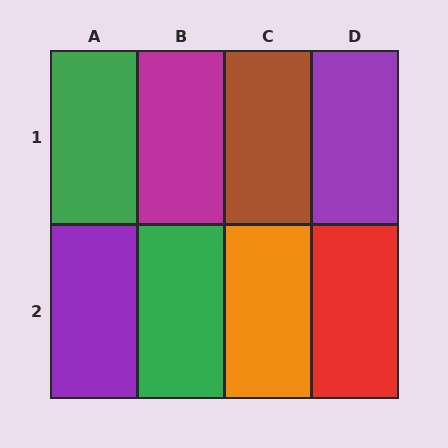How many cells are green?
2 cells are green.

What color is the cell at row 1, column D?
Purple.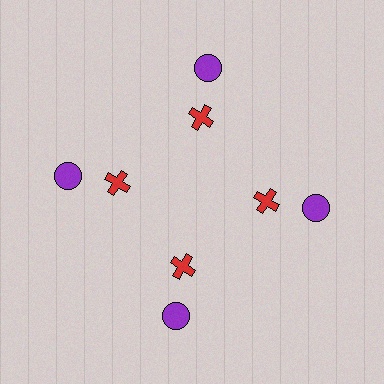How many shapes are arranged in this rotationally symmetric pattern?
There are 8 shapes, arranged in 4 groups of 2.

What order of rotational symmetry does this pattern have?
This pattern has 4-fold rotational symmetry.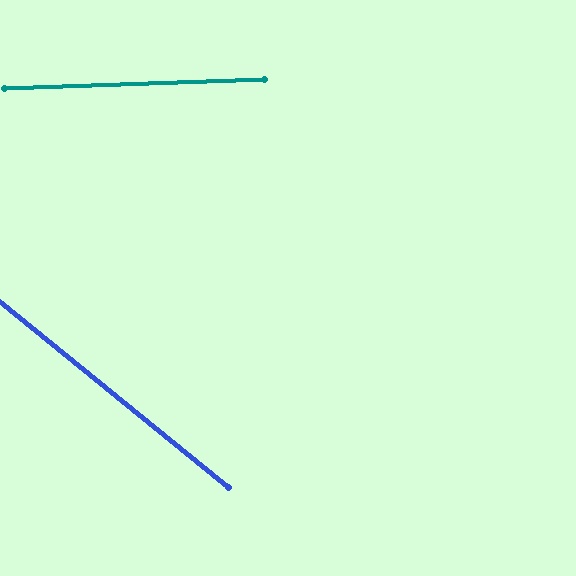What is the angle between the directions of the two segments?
Approximately 41 degrees.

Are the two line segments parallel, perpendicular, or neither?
Neither parallel nor perpendicular — they differ by about 41°.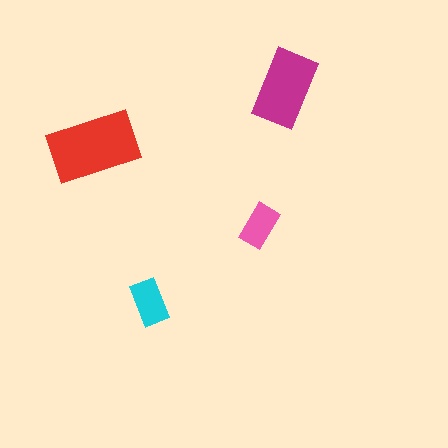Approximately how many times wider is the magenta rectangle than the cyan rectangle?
About 1.5 times wider.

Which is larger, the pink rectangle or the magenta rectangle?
The magenta one.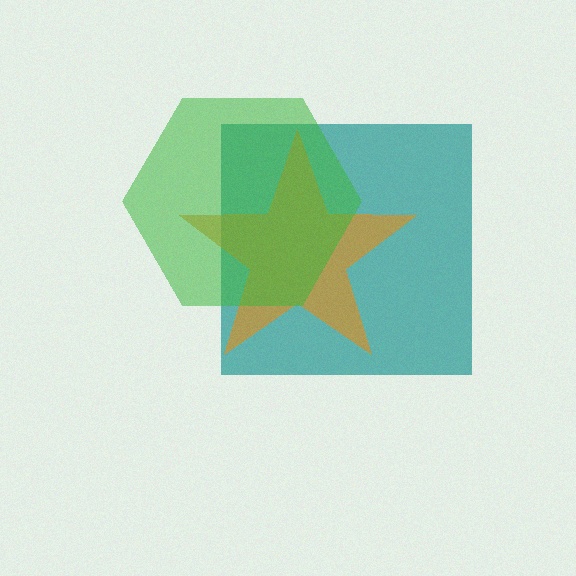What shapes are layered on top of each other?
The layered shapes are: a teal square, an orange star, a green hexagon.